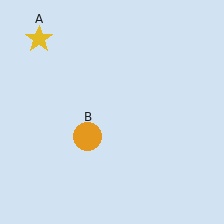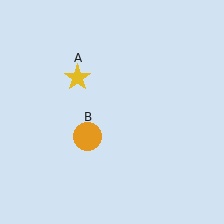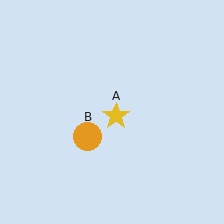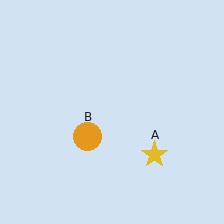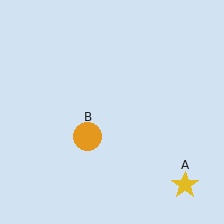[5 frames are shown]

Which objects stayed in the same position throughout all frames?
Orange circle (object B) remained stationary.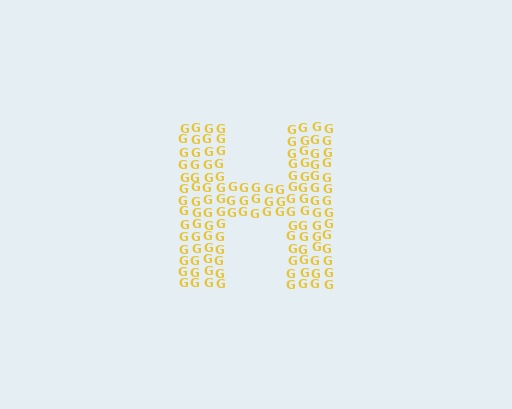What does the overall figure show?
The overall figure shows the letter H.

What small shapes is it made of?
It is made of small letter G's.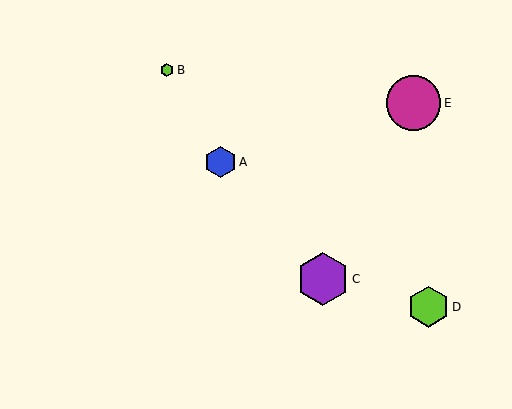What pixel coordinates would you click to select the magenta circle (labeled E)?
Click at (414, 103) to select the magenta circle E.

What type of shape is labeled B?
Shape B is a lime hexagon.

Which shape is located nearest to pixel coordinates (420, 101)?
The magenta circle (labeled E) at (414, 103) is nearest to that location.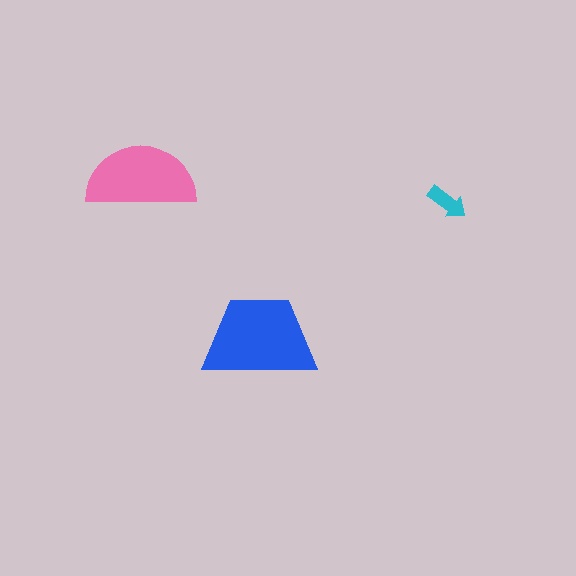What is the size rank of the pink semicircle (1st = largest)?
2nd.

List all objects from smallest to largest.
The cyan arrow, the pink semicircle, the blue trapezoid.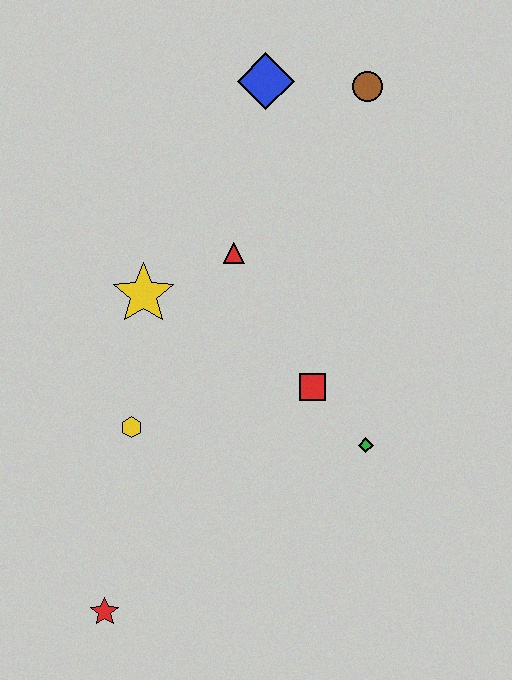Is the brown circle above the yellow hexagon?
Yes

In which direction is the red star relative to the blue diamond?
The red star is below the blue diamond.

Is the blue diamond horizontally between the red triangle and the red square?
Yes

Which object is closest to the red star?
The yellow hexagon is closest to the red star.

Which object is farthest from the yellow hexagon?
The brown circle is farthest from the yellow hexagon.